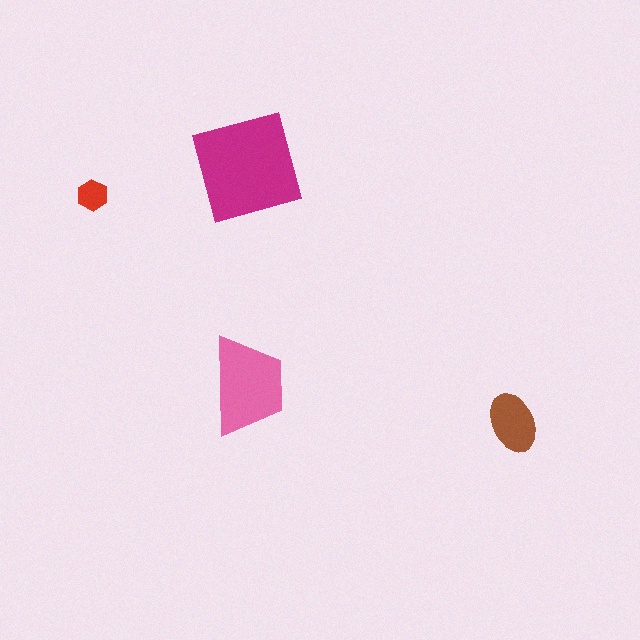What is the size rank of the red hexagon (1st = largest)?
4th.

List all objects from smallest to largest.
The red hexagon, the brown ellipse, the pink trapezoid, the magenta diamond.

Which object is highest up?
The magenta diamond is topmost.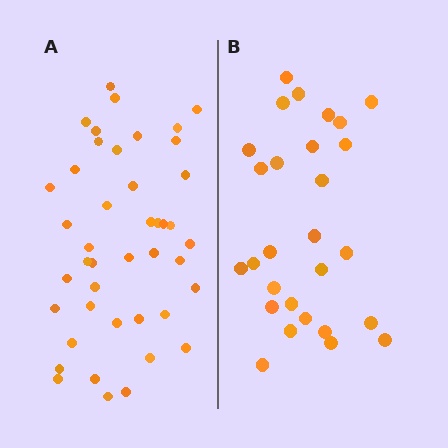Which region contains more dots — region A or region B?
Region A (the left region) has more dots.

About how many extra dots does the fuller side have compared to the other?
Region A has approximately 15 more dots than region B.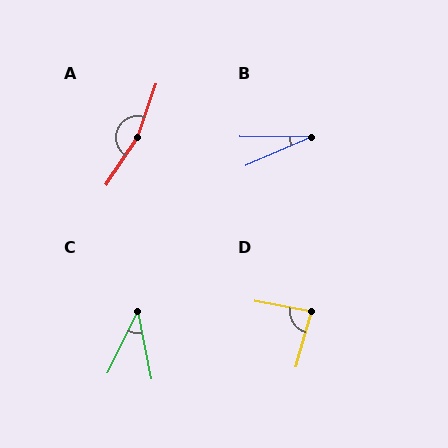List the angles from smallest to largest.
B (24°), C (37°), D (86°), A (165°).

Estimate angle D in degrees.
Approximately 86 degrees.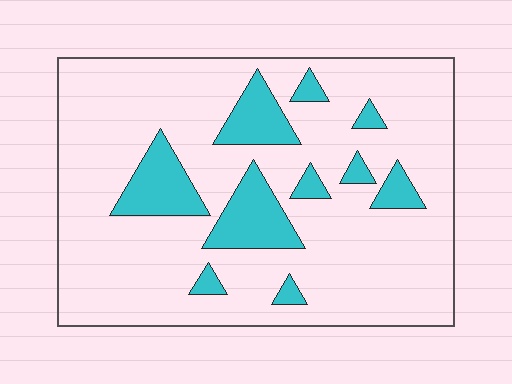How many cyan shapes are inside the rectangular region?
10.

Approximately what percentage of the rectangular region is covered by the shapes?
Approximately 15%.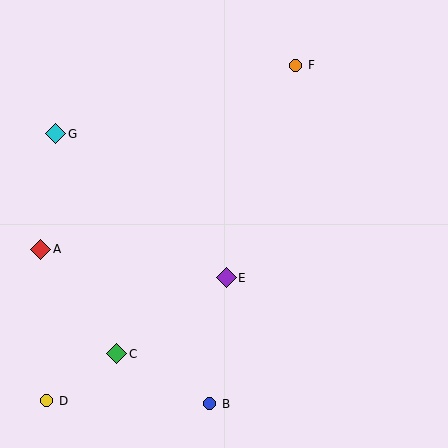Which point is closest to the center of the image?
Point E at (226, 278) is closest to the center.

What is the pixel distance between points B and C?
The distance between B and C is 105 pixels.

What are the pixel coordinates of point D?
Point D is at (47, 401).